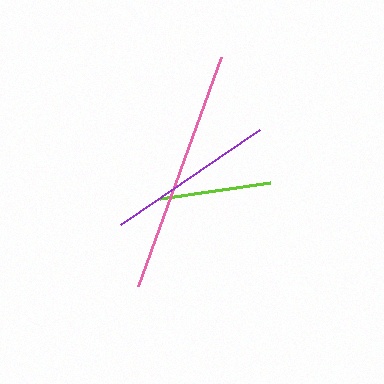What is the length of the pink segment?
The pink segment is approximately 244 pixels long.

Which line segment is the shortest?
The lime line is the shortest at approximately 111 pixels.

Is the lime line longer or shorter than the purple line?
The purple line is longer than the lime line.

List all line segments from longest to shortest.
From longest to shortest: pink, purple, lime.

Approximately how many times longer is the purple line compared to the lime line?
The purple line is approximately 1.5 times the length of the lime line.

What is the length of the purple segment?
The purple segment is approximately 169 pixels long.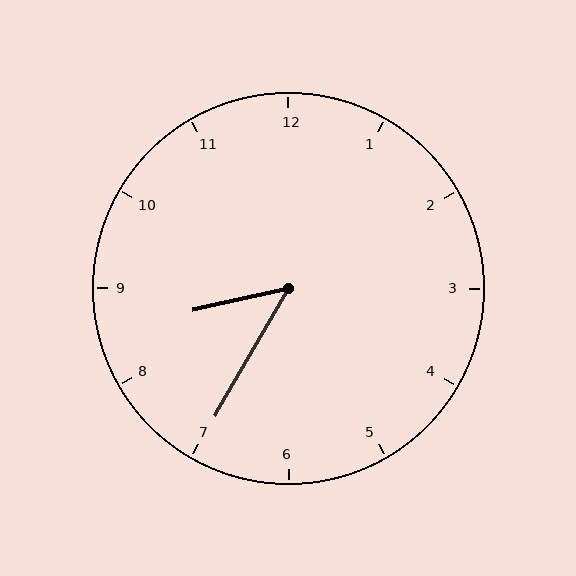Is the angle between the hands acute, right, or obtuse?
It is acute.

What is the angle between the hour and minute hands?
Approximately 48 degrees.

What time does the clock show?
8:35.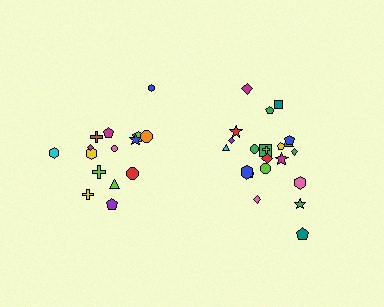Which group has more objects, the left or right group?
The right group.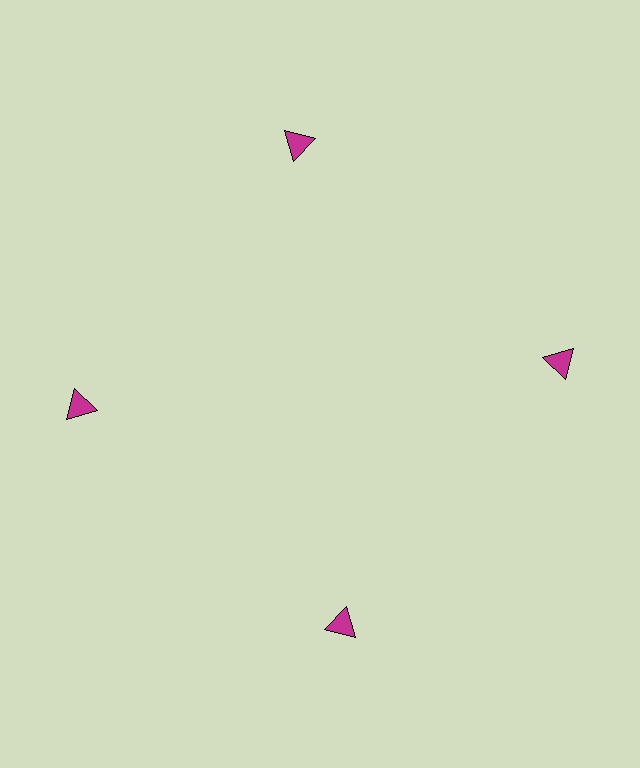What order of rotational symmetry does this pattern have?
This pattern has 4-fold rotational symmetry.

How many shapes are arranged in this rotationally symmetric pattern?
There are 4 shapes, arranged in 4 groups of 1.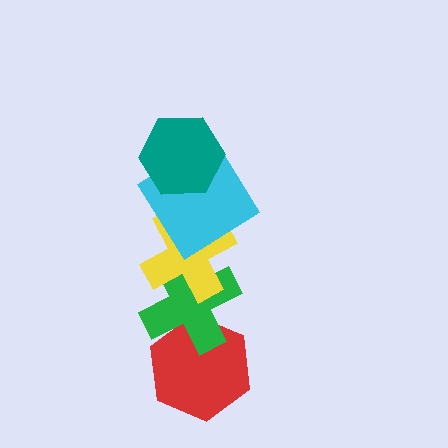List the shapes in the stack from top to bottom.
From top to bottom: the teal hexagon, the cyan diamond, the yellow cross, the green cross, the red hexagon.